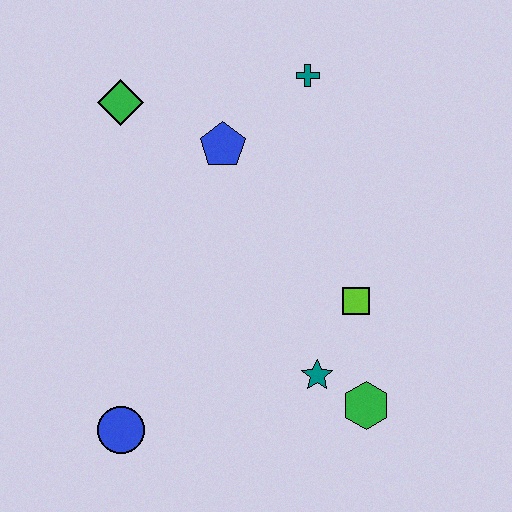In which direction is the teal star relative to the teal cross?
The teal star is below the teal cross.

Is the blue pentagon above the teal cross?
No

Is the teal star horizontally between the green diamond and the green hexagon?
Yes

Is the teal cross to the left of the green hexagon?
Yes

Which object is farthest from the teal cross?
The blue circle is farthest from the teal cross.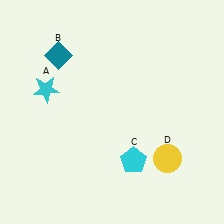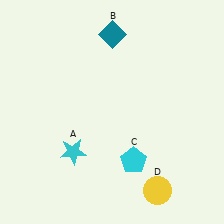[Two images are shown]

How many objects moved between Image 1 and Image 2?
3 objects moved between the two images.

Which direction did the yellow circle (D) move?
The yellow circle (D) moved down.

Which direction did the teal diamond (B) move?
The teal diamond (B) moved right.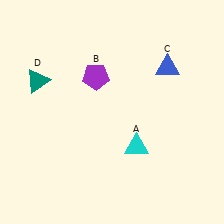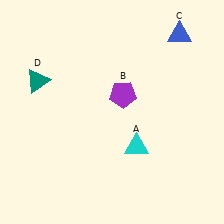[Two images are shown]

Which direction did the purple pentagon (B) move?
The purple pentagon (B) moved right.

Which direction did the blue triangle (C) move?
The blue triangle (C) moved up.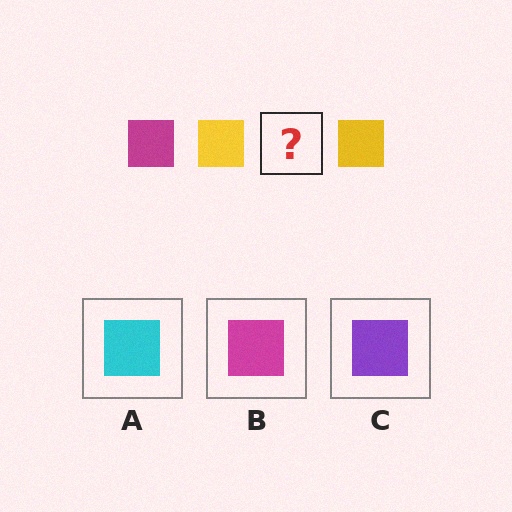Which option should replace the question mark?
Option B.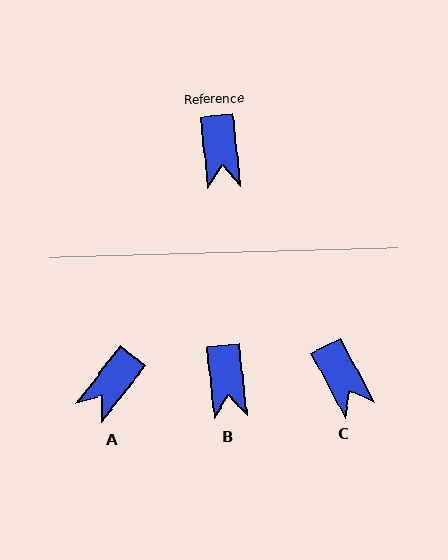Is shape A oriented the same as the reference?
No, it is off by about 44 degrees.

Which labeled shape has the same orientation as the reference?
B.